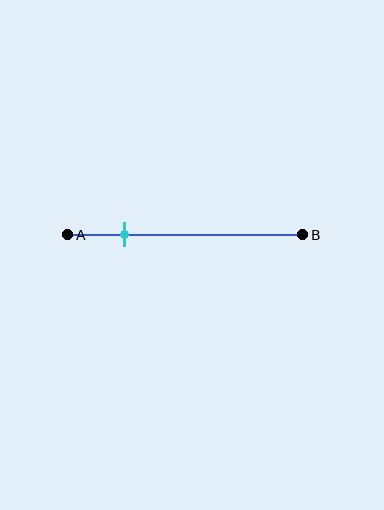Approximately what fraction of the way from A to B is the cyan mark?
The cyan mark is approximately 25% of the way from A to B.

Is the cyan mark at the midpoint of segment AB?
No, the mark is at about 25% from A, not at the 50% midpoint.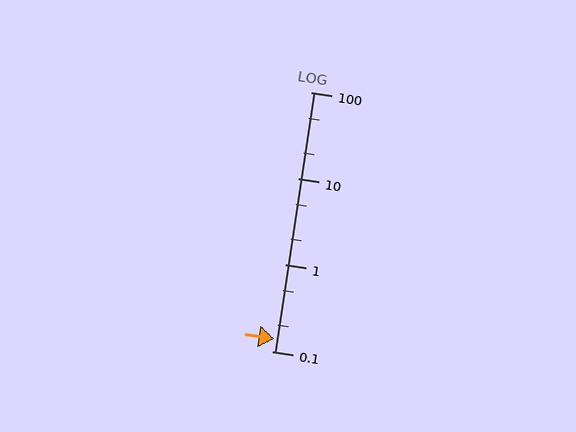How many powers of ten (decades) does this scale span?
The scale spans 3 decades, from 0.1 to 100.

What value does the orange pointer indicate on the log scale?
The pointer indicates approximately 0.14.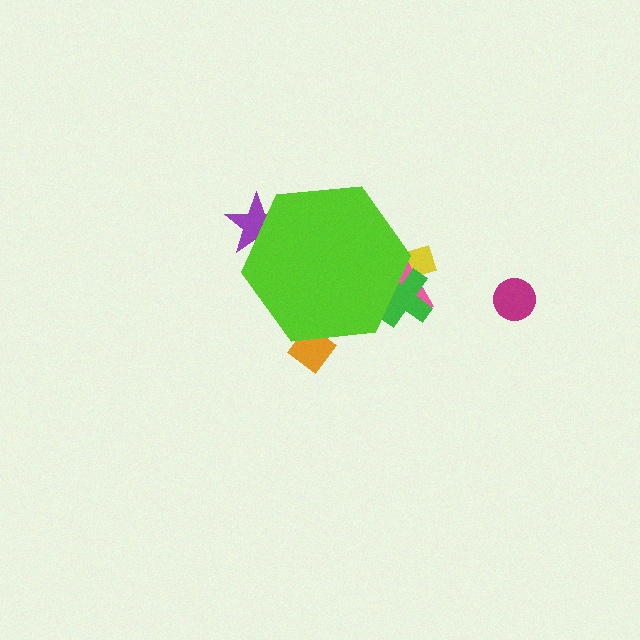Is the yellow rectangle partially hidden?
Yes, the yellow rectangle is partially hidden behind the lime hexagon.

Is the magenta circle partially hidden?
No, the magenta circle is fully visible.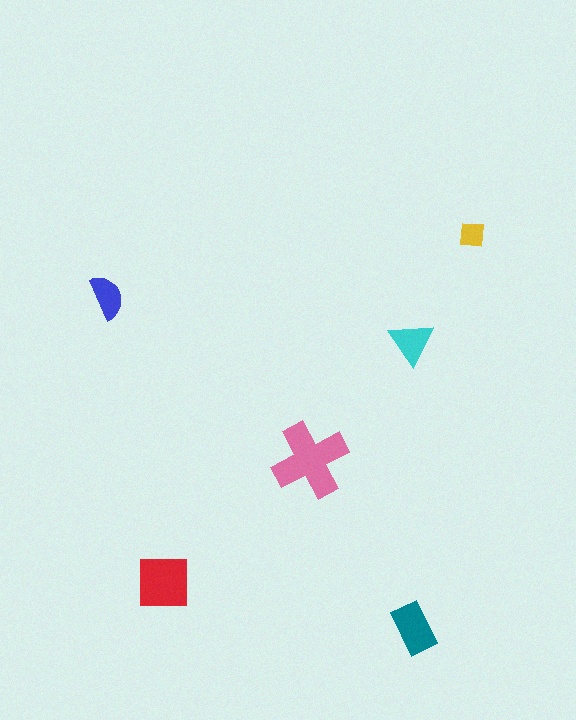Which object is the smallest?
The yellow square.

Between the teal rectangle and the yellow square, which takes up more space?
The teal rectangle.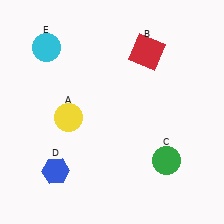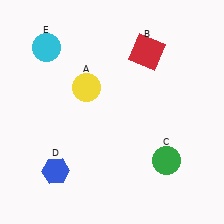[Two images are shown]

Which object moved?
The yellow circle (A) moved up.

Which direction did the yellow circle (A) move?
The yellow circle (A) moved up.